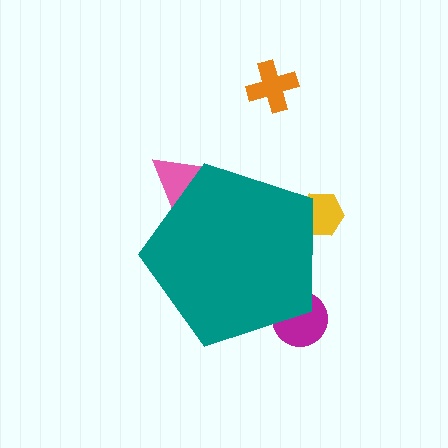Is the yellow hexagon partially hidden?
Yes, the yellow hexagon is partially hidden behind the teal pentagon.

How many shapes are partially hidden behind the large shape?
3 shapes are partially hidden.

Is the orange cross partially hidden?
No, the orange cross is fully visible.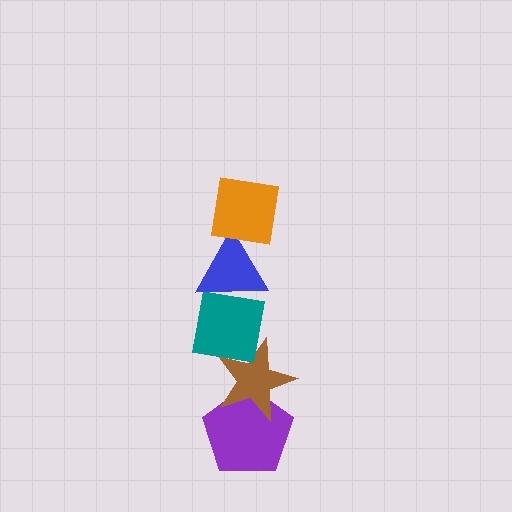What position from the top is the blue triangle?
The blue triangle is 2nd from the top.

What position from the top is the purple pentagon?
The purple pentagon is 5th from the top.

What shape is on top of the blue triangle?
The orange square is on top of the blue triangle.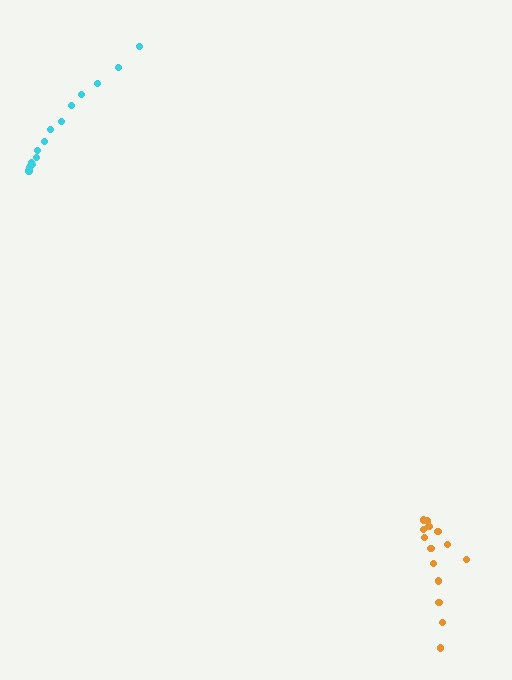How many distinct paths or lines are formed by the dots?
There are 2 distinct paths.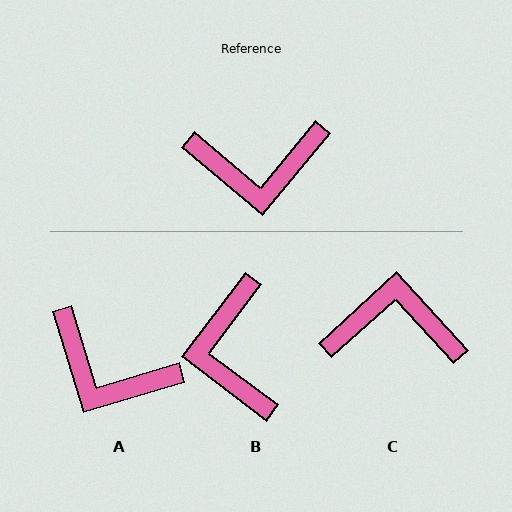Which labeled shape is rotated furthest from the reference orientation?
C, about 172 degrees away.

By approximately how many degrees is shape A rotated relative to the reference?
Approximately 33 degrees clockwise.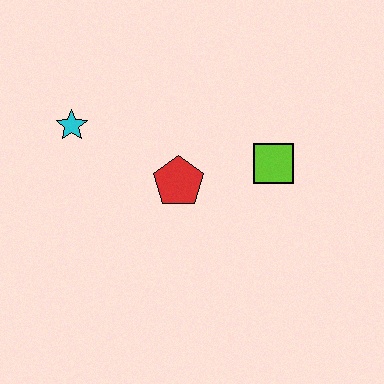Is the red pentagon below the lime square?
Yes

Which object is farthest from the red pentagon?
The cyan star is farthest from the red pentagon.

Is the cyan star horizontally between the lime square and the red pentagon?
No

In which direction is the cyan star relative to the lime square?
The cyan star is to the left of the lime square.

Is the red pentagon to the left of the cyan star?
No